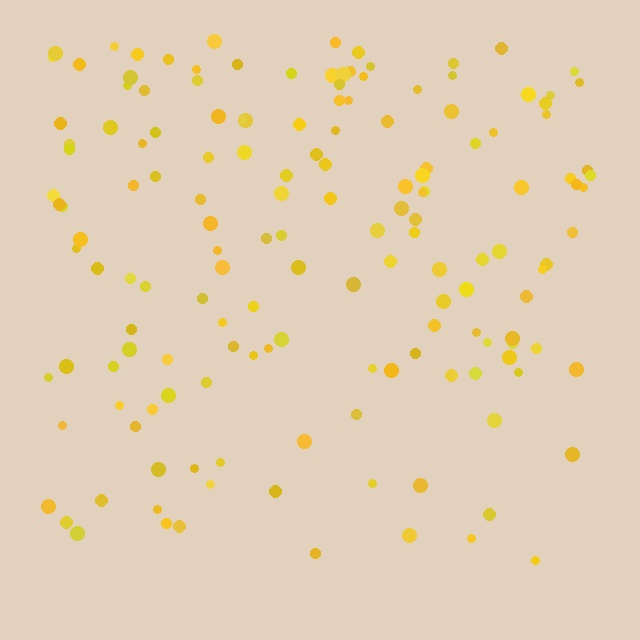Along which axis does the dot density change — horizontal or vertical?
Vertical.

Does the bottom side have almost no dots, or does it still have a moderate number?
Still a moderate number, just noticeably fewer than the top.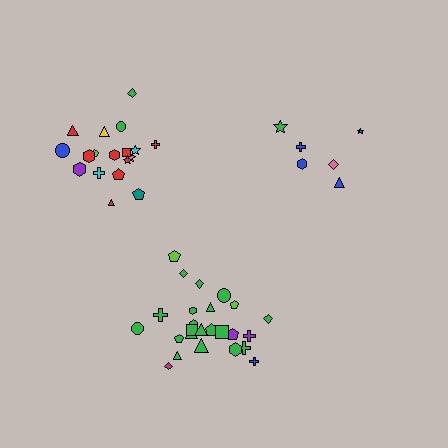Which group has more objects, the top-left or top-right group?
The top-left group.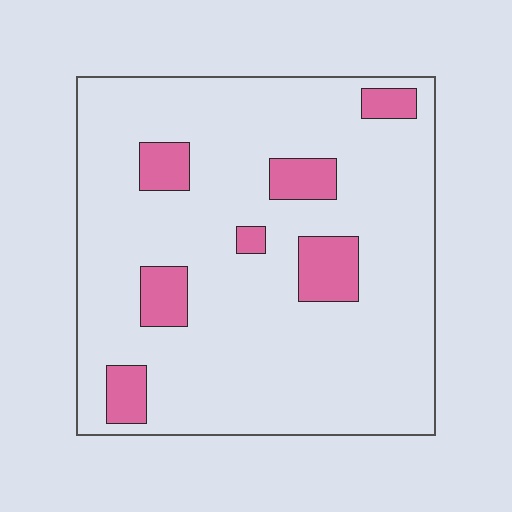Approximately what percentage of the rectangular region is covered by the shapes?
Approximately 15%.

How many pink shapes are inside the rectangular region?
7.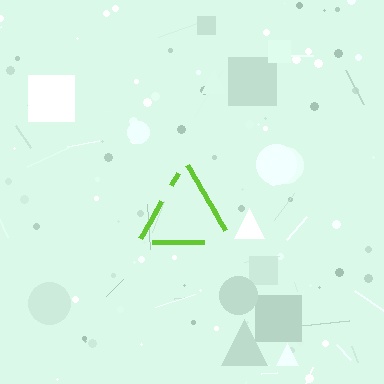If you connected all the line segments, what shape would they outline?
They would outline a triangle.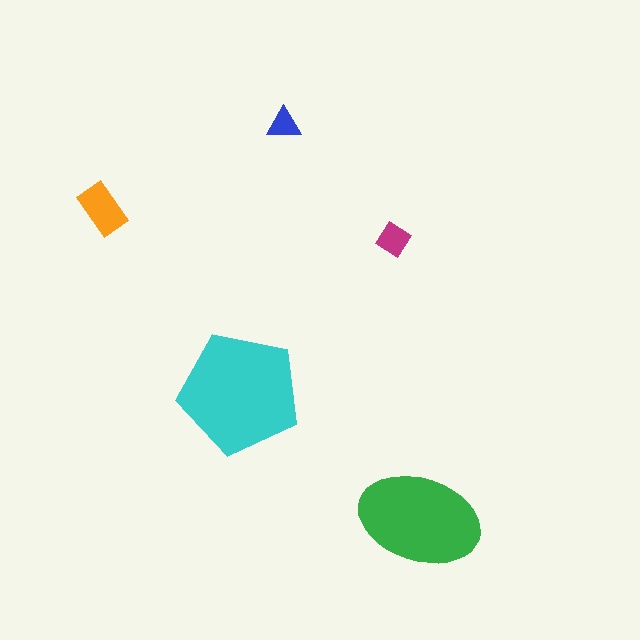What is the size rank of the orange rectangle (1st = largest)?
3rd.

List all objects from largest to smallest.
The cyan pentagon, the green ellipse, the orange rectangle, the magenta diamond, the blue triangle.